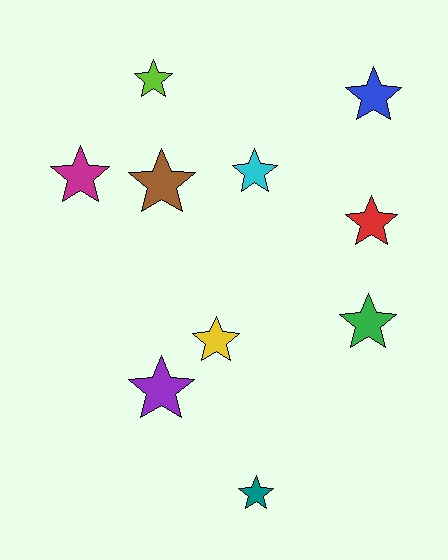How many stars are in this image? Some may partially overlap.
There are 10 stars.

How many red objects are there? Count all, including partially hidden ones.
There is 1 red object.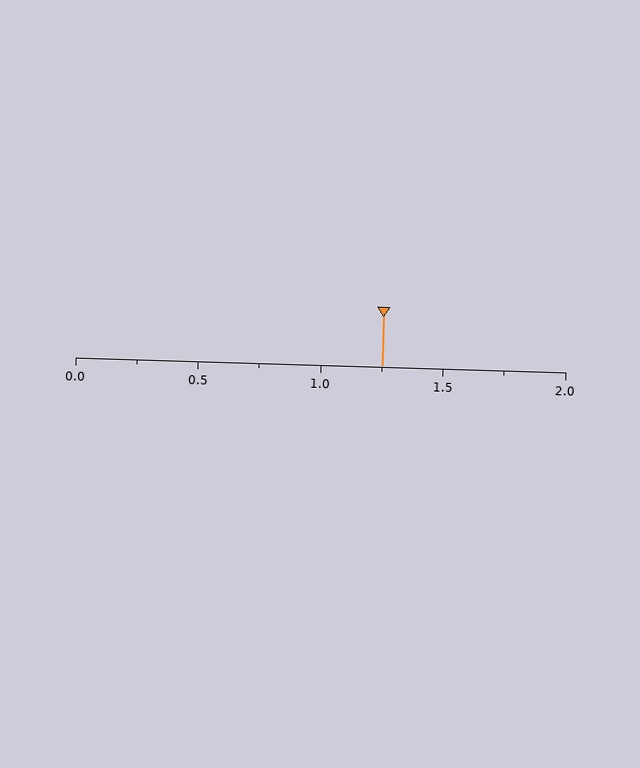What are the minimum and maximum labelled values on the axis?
The axis runs from 0.0 to 2.0.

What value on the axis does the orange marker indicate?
The marker indicates approximately 1.25.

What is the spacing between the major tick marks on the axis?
The major ticks are spaced 0.5 apart.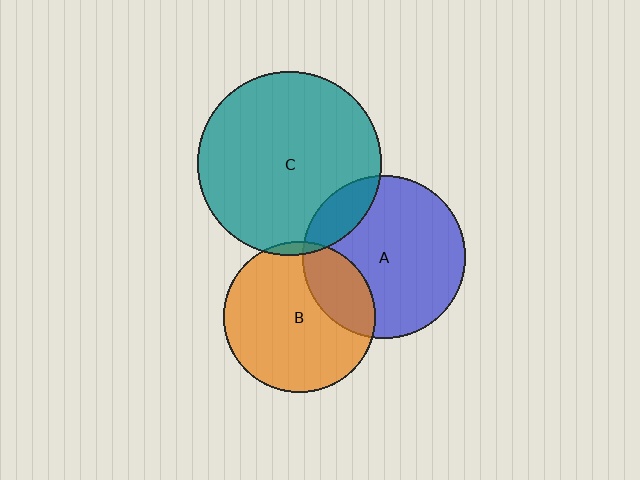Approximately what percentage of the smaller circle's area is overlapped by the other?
Approximately 5%.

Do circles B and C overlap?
Yes.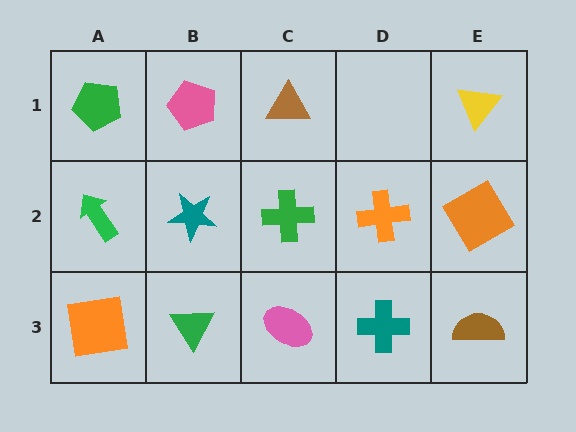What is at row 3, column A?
An orange square.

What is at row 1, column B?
A pink pentagon.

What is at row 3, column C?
A pink ellipse.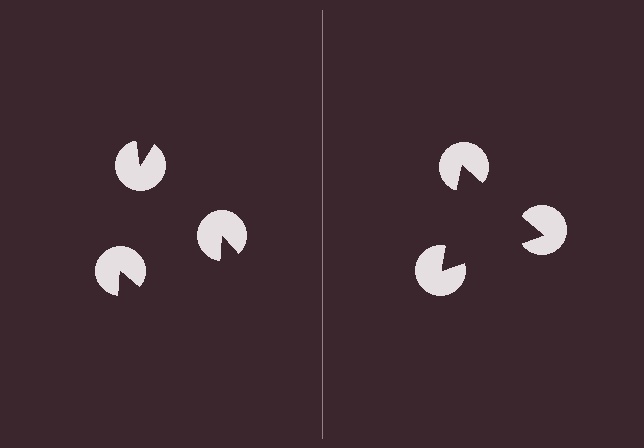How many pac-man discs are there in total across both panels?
6 — 3 on each side.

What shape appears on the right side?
An illusory triangle.